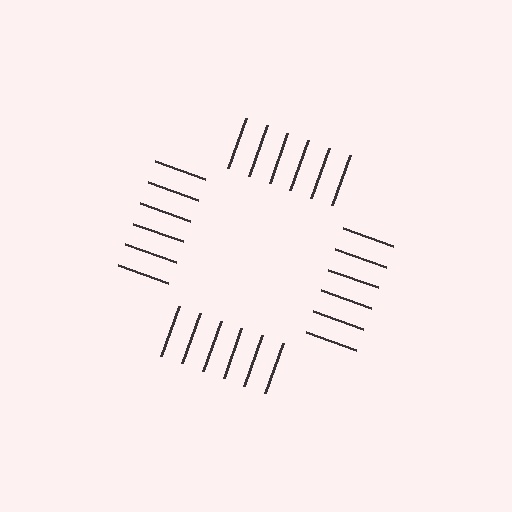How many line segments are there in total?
24 — 6 along each of the 4 edges.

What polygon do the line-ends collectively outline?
An illusory square — the line segments terminate on its edges but no continuous stroke is drawn.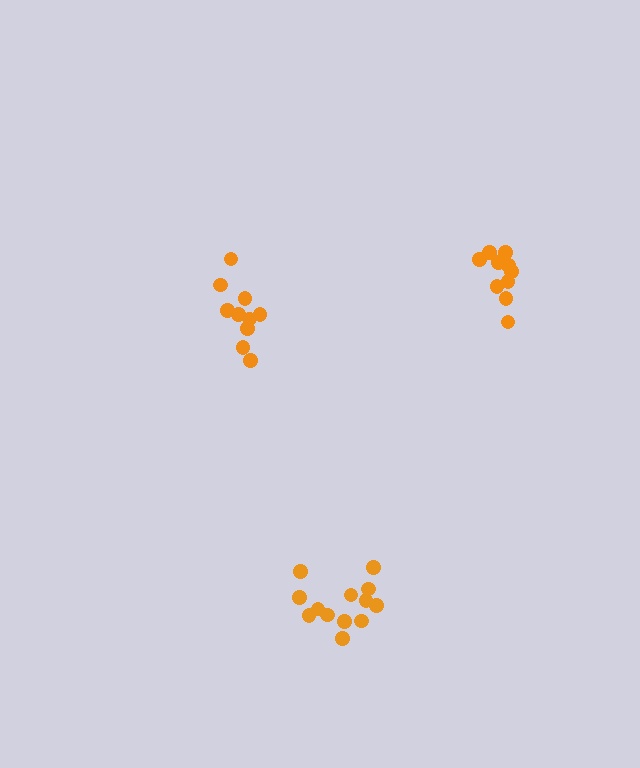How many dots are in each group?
Group 1: 13 dots, Group 2: 10 dots, Group 3: 10 dots (33 total).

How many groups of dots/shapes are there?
There are 3 groups.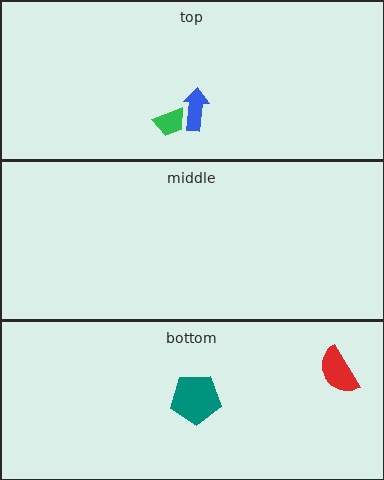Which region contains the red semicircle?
The bottom region.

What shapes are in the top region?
The blue arrow, the green trapezoid.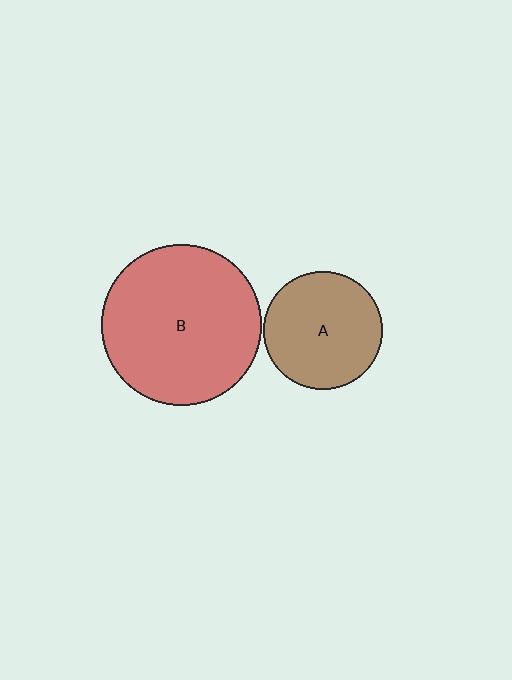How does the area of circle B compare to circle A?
Approximately 1.8 times.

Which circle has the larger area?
Circle B (red).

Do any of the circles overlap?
No, none of the circles overlap.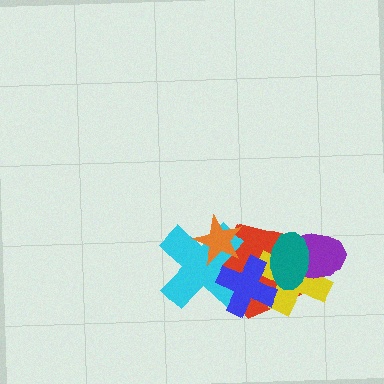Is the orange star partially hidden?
No, no other shape covers it.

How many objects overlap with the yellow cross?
4 objects overlap with the yellow cross.